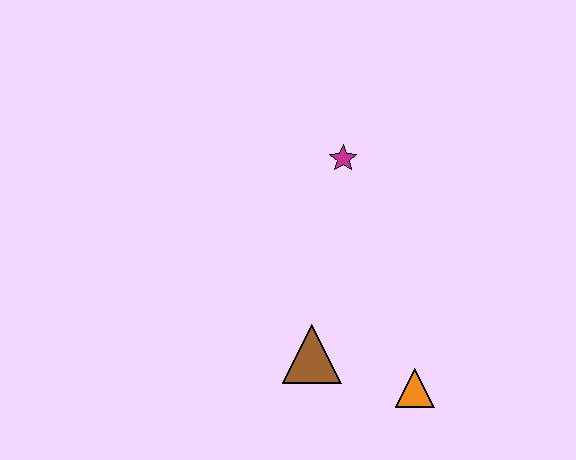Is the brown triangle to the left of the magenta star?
Yes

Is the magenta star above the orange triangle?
Yes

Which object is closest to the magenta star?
The brown triangle is closest to the magenta star.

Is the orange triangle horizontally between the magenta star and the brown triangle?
No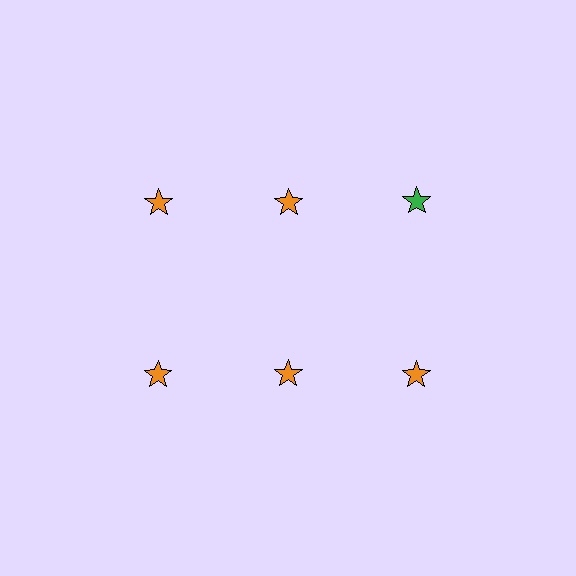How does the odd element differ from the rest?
It has a different color: green instead of orange.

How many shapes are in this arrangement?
There are 6 shapes arranged in a grid pattern.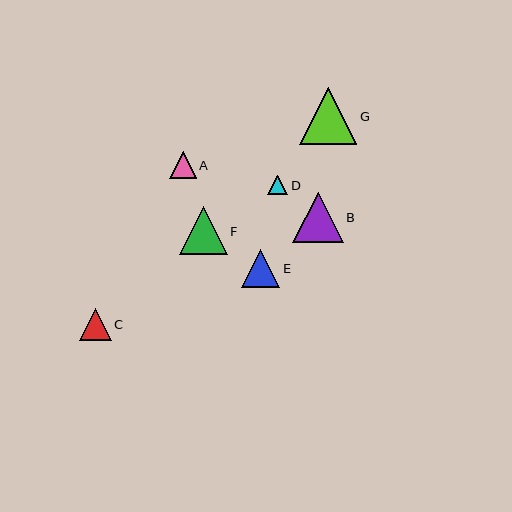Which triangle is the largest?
Triangle G is the largest with a size of approximately 57 pixels.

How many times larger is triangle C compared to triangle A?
Triangle C is approximately 1.2 times the size of triangle A.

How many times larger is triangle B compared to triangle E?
Triangle B is approximately 1.3 times the size of triangle E.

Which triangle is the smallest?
Triangle D is the smallest with a size of approximately 20 pixels.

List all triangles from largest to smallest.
From largest to smallest: G, B, F, E, C, A, D.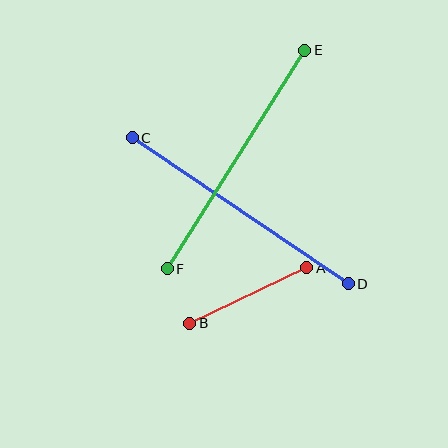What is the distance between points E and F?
The distance is approximately 258 pixels.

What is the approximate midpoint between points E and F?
The midpoint is at approximately (236, 160) pixels.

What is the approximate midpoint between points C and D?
The midpoint is at approximately (240, 211) pixels.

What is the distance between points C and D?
The distance is approximately 261 pixels.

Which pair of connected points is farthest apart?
Points C and D are farthest apart.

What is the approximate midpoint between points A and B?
The midpoint is at approximately (248, 295) pixels.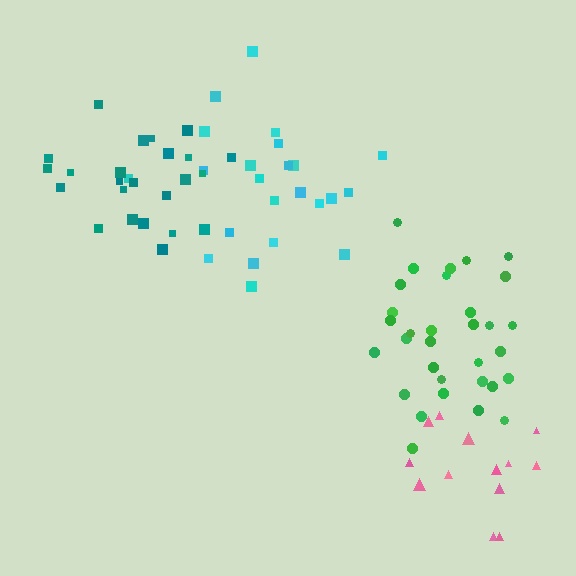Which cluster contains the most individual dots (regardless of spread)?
Green (32).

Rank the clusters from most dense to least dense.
teal, green, pink, cyan.